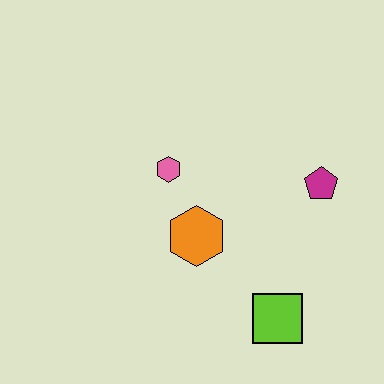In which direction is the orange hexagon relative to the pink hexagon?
The orange hexagon is below the pink hexagon.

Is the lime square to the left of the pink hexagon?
No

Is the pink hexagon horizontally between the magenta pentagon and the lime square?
No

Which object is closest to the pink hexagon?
The orange hexagon is closest to the pink hexagon.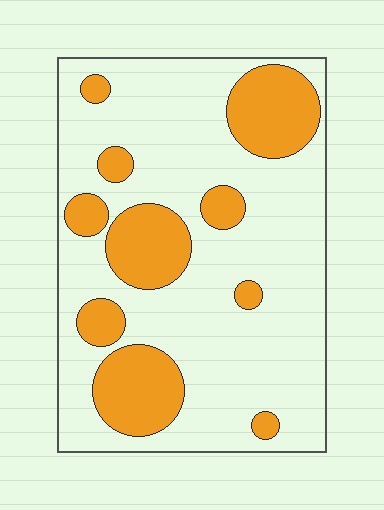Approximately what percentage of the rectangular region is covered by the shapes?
Approximately 25%.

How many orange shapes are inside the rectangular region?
10.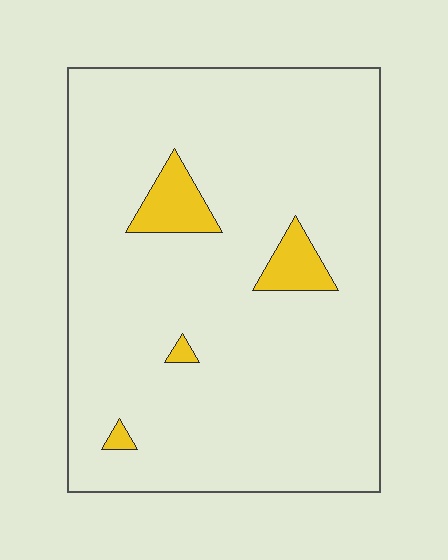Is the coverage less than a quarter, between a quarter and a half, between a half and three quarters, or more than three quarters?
Less than a quarter.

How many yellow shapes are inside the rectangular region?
4.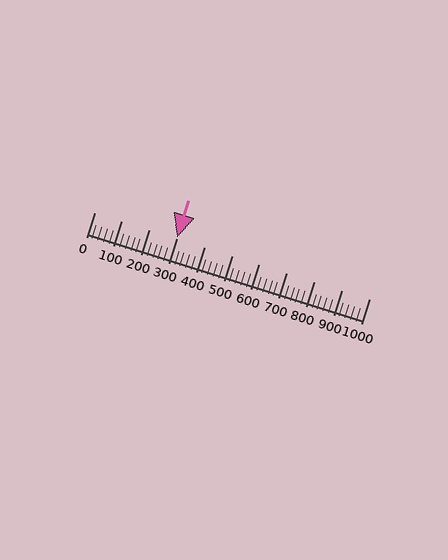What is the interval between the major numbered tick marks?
The major tick marks are spaced 100 units apart.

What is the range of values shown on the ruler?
The ruler shows values from 0 to 1000.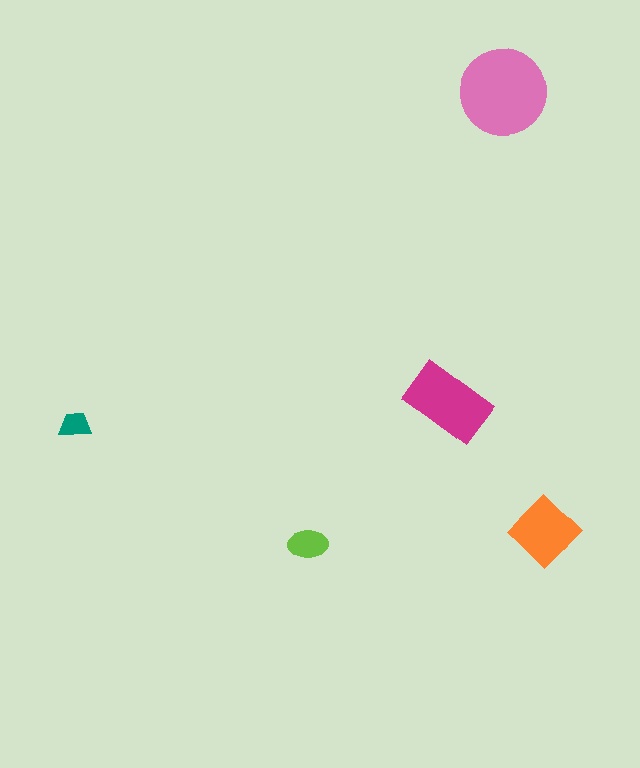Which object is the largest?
The pink circle.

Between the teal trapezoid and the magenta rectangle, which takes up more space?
The magenta rectangle.